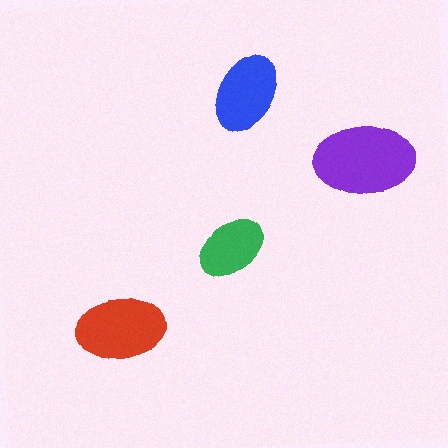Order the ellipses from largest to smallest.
the purple one, the red one, the blue one, the green one.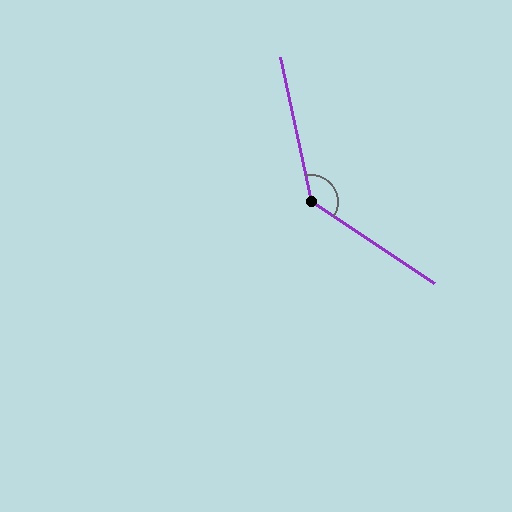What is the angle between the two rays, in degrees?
Approximately 135 degrees.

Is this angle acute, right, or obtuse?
It is obtuse.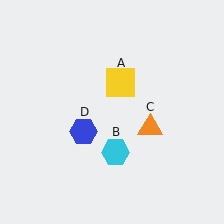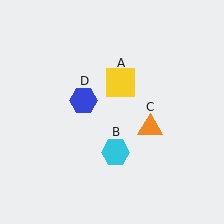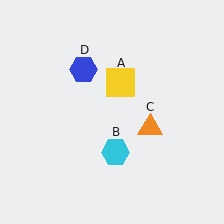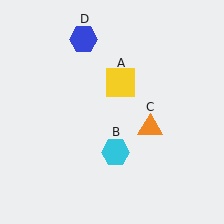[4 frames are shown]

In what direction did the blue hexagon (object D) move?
The blue hexagon (object D) moved up.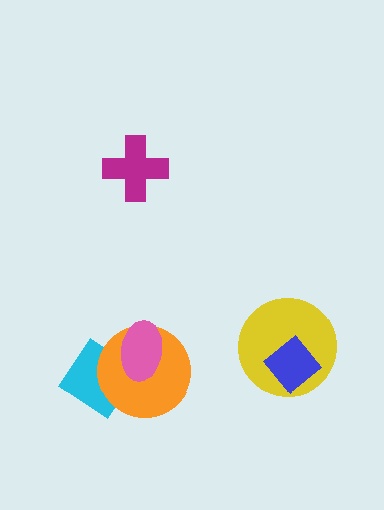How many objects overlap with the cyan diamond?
2 objects overlap with the cyan diamond.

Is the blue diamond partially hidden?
No, no other shape covers it.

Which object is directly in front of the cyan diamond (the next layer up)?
The orange circle is directly in front of the cyan diamond.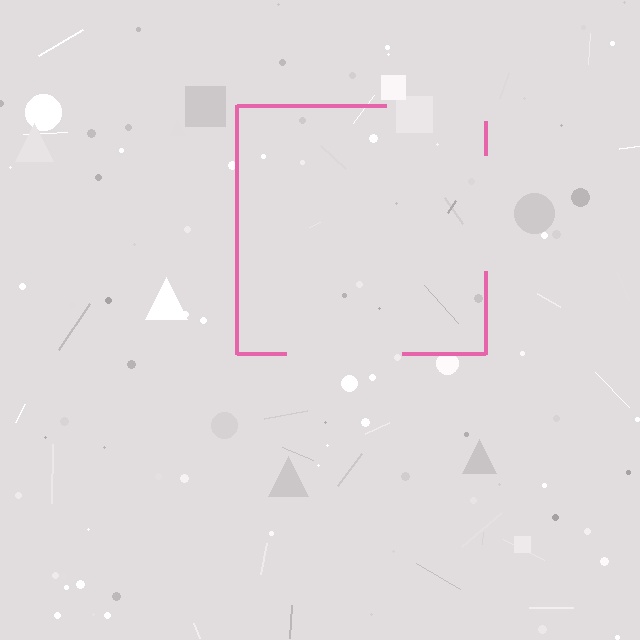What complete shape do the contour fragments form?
The contour fragments form a square.